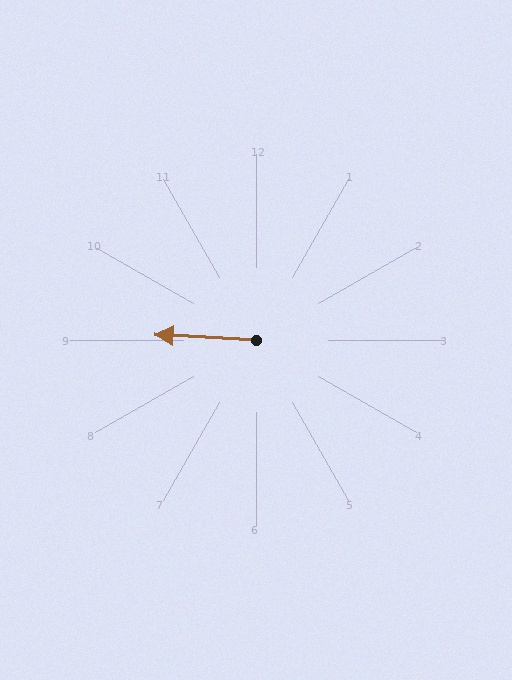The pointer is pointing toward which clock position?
Roughly 9 o'clock.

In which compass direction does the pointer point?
West.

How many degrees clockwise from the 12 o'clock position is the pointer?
Approximately 273 degrees.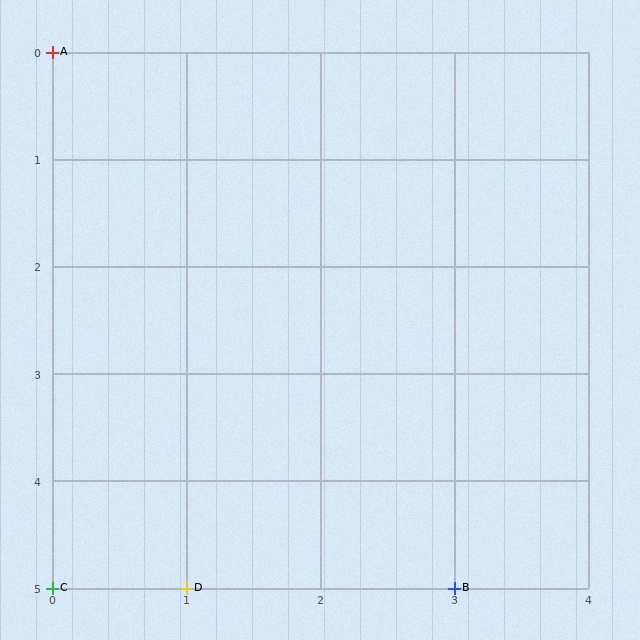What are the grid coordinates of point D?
Point D is at grid coordinates (1, 5).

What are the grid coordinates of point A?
Point A is at grid coordinates (0, 0).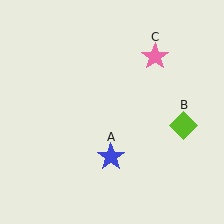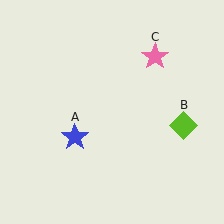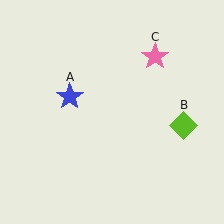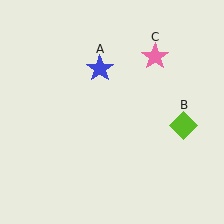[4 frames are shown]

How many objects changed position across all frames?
1 object changed position: blue star (object A).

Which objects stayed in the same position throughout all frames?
Lime diamond (object B) and pink star (object C) remained stationary.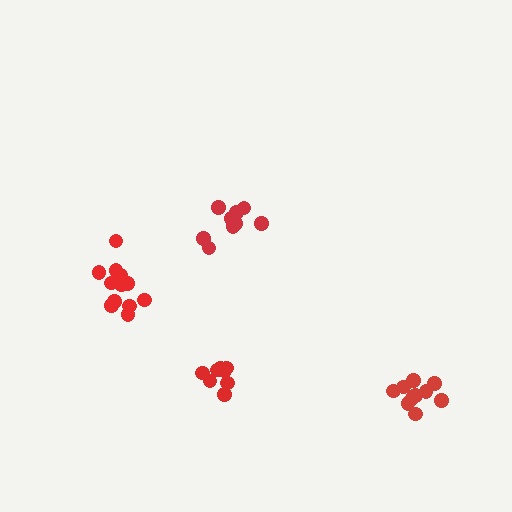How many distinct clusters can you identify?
There are 4 distinct clusters.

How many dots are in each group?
Group 1: 13 dots, Group 2: 10 dots, Group 3: 8 dots, Group 4: 9 dots (40 total).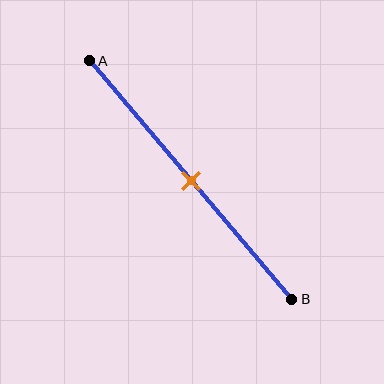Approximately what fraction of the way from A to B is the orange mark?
The orange mark is approximately 50% of the way from A to B.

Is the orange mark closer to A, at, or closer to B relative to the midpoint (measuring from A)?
The orange mark is approximately at the midpoint of segment AB.